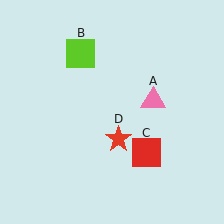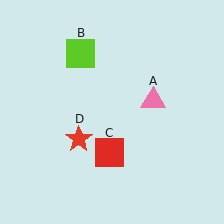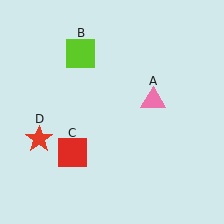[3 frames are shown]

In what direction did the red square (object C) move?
The red square (object C) moved left.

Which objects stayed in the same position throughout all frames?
Pink triangle (object A) and lime square (object B) remained stationary.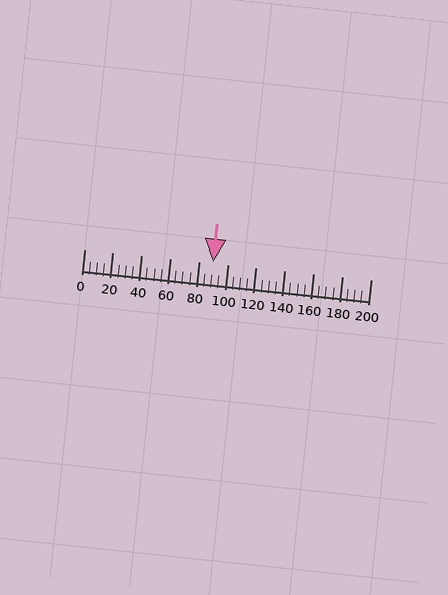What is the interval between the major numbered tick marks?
The major tick marks are spaced 20 units apart.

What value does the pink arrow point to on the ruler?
The pink arrow points to approximately 90.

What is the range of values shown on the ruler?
The ruler shows values from 0 to 200.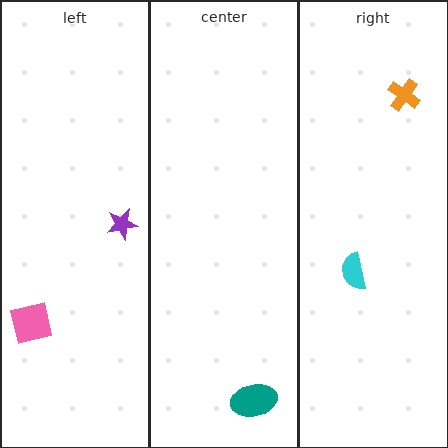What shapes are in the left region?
The purple star, the pink square.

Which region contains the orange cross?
The right region.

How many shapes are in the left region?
2.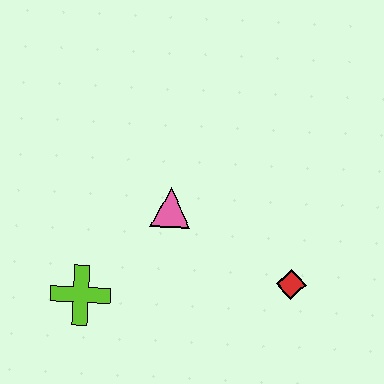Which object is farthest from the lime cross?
The red diamond is farthest from the lime cross.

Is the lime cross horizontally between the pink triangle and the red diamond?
No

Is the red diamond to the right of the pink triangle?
Yes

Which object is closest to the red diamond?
The pink triangle is closest to the red diamond.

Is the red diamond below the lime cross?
No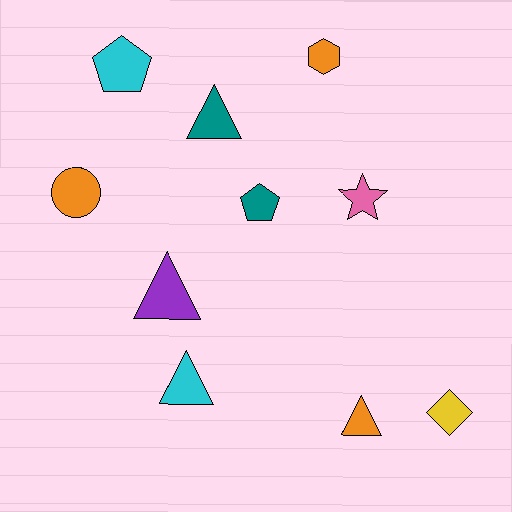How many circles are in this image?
There is 1 circle.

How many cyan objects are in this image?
There are 2 cyan objects.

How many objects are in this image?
There are 10 objects.